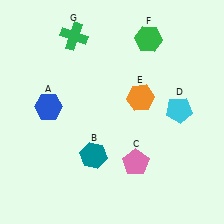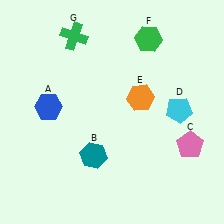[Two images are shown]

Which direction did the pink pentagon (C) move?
The pink pentagon (C) moved right.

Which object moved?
The pink pentagon (C) moved right.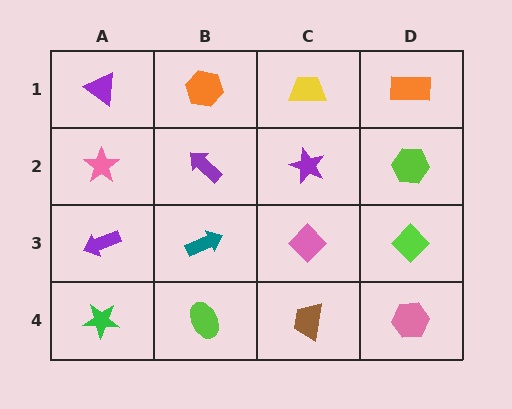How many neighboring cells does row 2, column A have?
3.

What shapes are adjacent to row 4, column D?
A lime diamond (row 3, column D), a brown trapezoid (row 4, column C).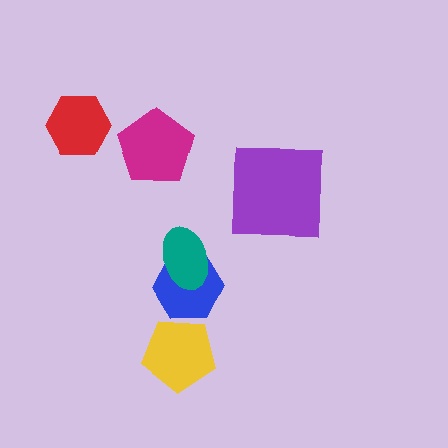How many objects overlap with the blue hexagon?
1 object overlaps with the blue hexagon.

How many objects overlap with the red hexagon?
0 objects overlap with the red hexagon.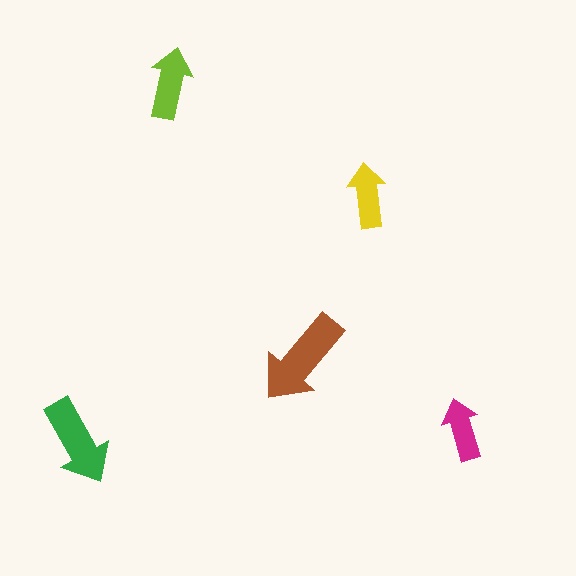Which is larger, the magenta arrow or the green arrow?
The green one.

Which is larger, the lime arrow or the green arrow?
The green one.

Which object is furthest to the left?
The green arrow is leftmost.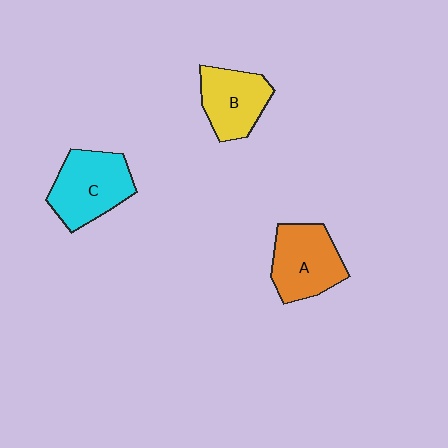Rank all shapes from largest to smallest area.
From largest to smallest: C (cyan), A (orange), B (yellow).